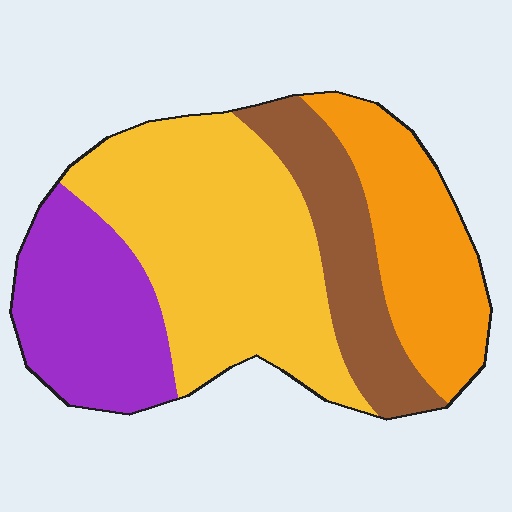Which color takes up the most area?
Yellow, at roughly 40%.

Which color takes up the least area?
Brown, at roughly 15%.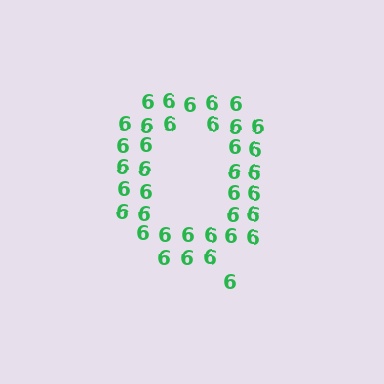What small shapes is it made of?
It is made of small digit 6's.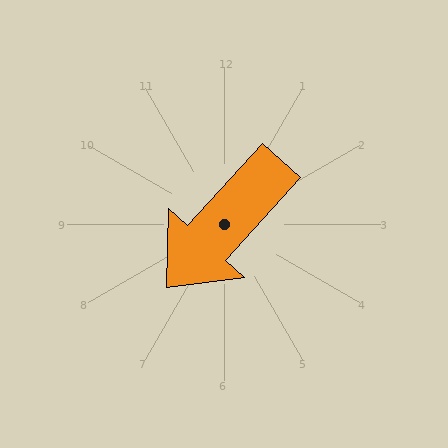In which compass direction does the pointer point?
Southwest.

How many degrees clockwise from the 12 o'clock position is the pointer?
Approximately 222 degrees.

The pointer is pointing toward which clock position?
Roughly 7 o'clock.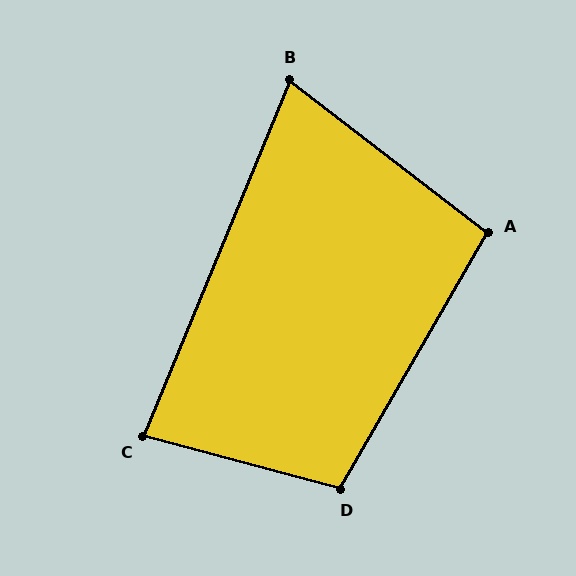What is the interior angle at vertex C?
Approximately 82 degrees (acute).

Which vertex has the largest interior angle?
D, at approximately 105 degrees.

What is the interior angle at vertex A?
Approximately 98 degrees (obtuse).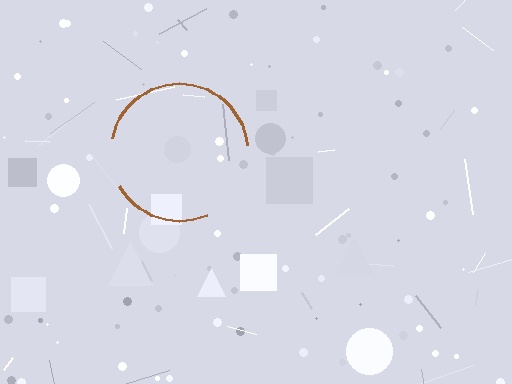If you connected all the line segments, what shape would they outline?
They would outline a circle.